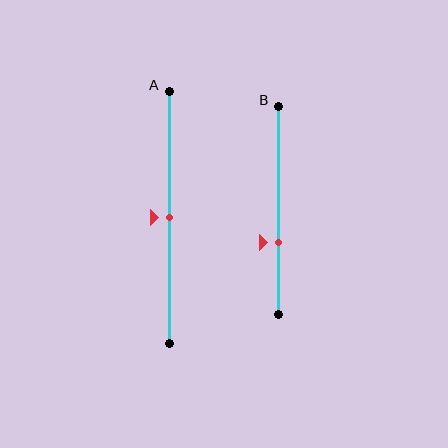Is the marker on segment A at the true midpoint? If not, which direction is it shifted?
Yes, the marker on segment A is at the true midpoint.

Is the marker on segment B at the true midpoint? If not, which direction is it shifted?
No, the marker on segment B is shifted downward by about 15% of the segment length.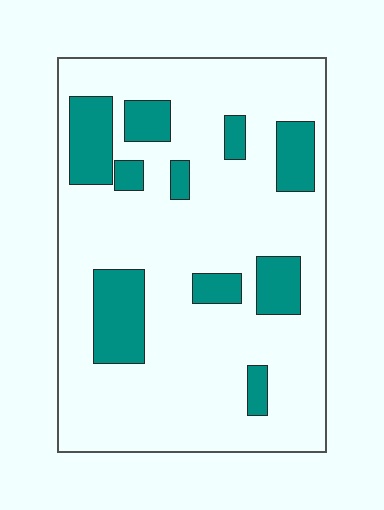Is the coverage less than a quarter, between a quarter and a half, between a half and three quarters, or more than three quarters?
Less than a quarter.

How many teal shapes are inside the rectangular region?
10.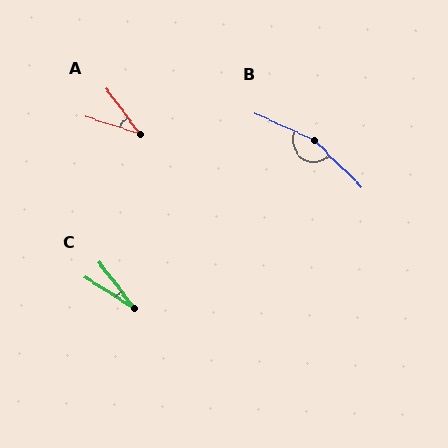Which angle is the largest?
B, at approximately 160 degrees.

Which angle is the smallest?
C, at approximately 20 degrees.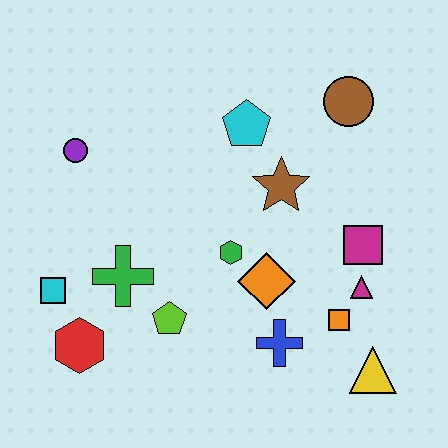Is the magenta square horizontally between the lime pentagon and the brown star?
No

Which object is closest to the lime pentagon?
The green cross is closest to the lime pentagon.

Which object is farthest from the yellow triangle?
The purple circle is farthest from the yellow triangle.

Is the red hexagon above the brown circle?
No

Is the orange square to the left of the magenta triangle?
Yes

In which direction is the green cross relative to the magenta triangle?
The green cross is to the left of the magenta triangle.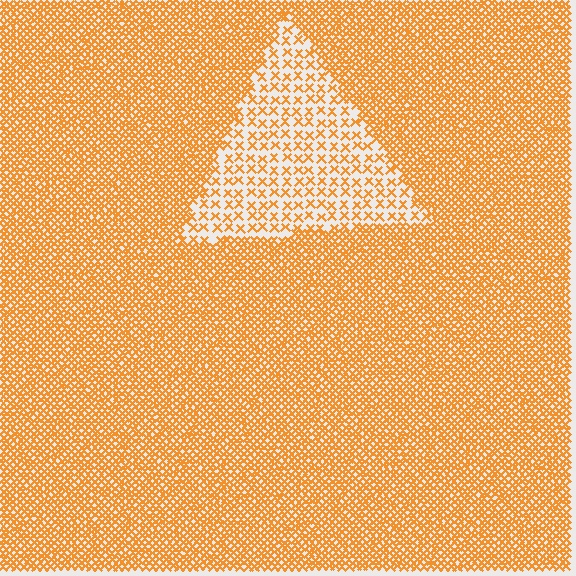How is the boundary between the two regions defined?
The boundary is defined by a change in element density (approximately 3.0x ratio). All elements are the same color, size, and shape.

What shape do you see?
I see a triangle.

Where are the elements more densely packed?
The elements are more densely packed outside the triangle boundary.